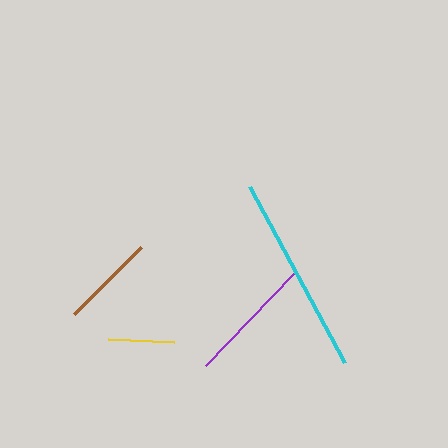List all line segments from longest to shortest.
From longest to shortest: cyan, purple, brown, yellow.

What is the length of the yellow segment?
The yellow segment is approximately 66 pixels long.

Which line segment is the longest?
The cyan line is the longest at approximately 200 pixels.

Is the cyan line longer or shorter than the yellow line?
The cyan line is longer than the yellow line.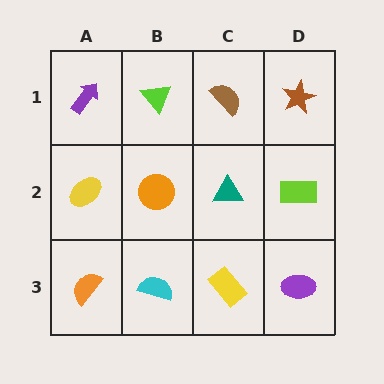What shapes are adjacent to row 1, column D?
A lime rectangle (row 2, column D), a brown semicircle (row 1, column C).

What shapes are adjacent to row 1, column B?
An orange circle (row 2, column B), a purple arrow (row 1, column A), a brown semicircle (row 1, column C).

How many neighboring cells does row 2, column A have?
3.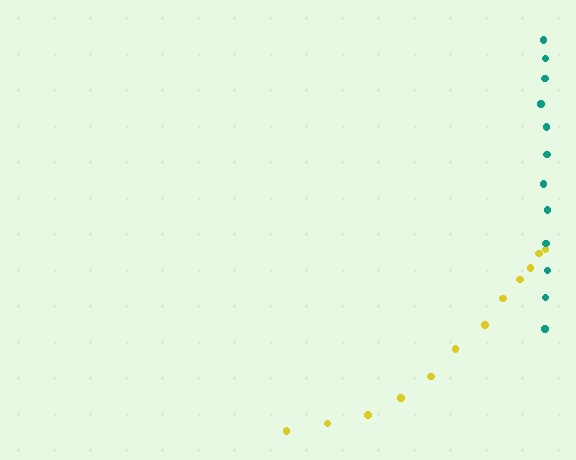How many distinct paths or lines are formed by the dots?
There are 2 distinct paths.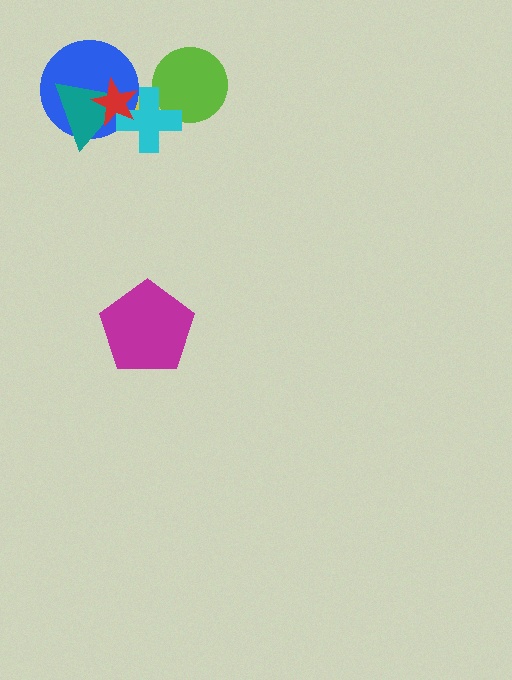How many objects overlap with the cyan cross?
5 objects overlap with the cyan cross.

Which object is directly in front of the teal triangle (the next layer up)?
The cyan cross is directly in front of the teal triangle.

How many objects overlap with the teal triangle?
4 objects overlap with the teal triangle.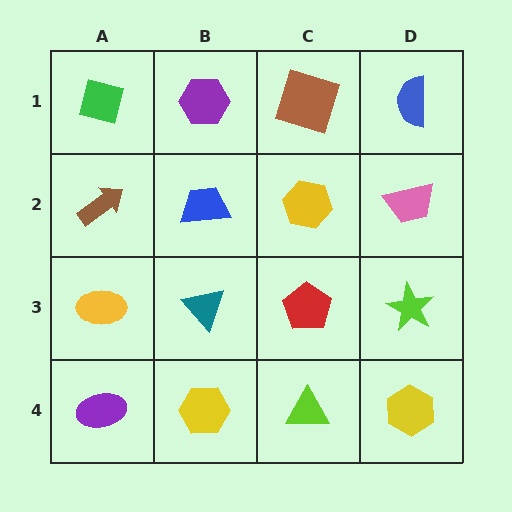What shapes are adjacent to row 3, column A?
A brown arrow (row 2, column A), a purple ellipse (row 4, column A), a teal triangle (row 3, column B).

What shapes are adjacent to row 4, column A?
A yellow ellipse (row 3, column A), a yellow hexagon (row 4, column B).